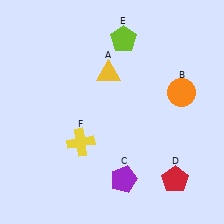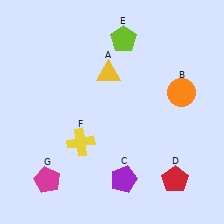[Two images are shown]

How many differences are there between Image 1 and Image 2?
There is 1 difference between the two images.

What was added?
A magenta pentagon (G) was added in Image 2.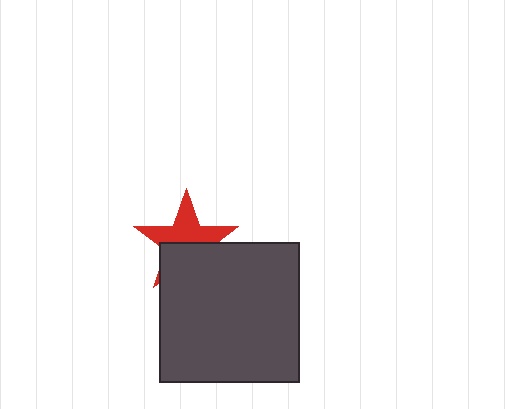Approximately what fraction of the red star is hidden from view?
Roughly 47% of the red star is hidden behind the dark gray square.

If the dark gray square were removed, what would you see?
You would see the complete red star.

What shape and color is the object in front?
The object in front is a dark gray square.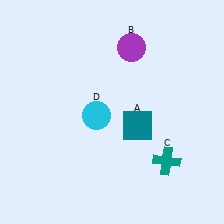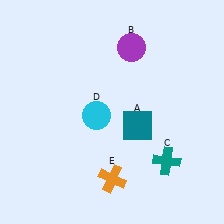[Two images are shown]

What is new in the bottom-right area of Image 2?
An orange cross (E) was added in the bottom-right area of Image 2.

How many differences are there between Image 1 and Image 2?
There is 1 difference between the two images.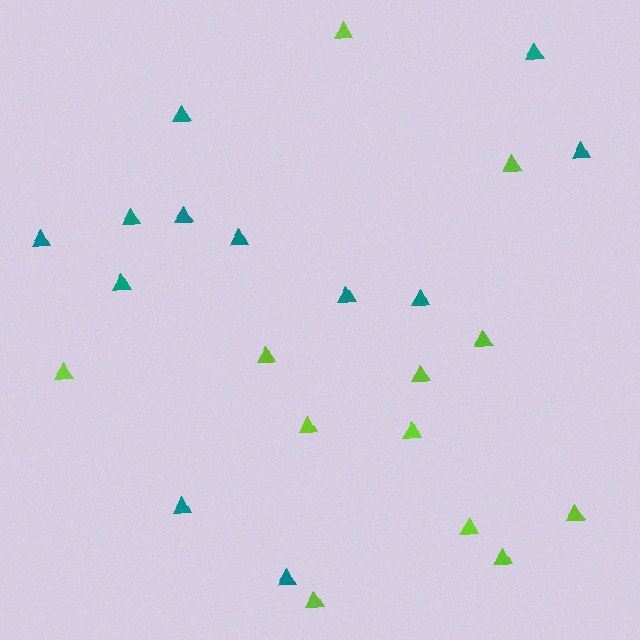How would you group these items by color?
There are 2 groups: one group of lime triangles (12) and one group of teal triangles (12).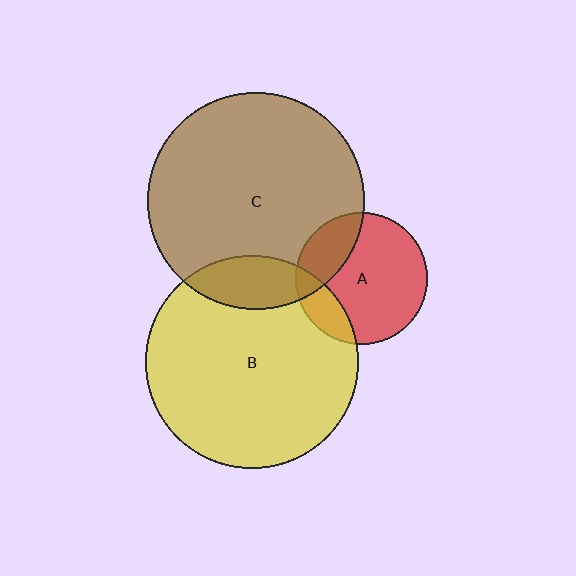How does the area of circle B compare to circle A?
Approximately 2.6 times.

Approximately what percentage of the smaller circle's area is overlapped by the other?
Approximately 25%.